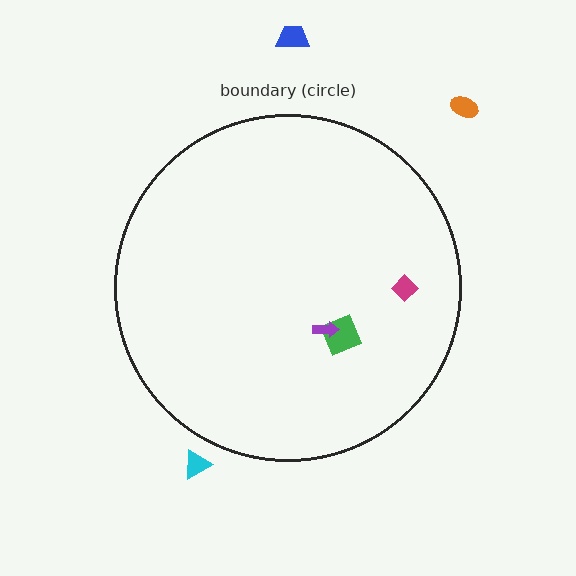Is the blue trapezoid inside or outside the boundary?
Outside.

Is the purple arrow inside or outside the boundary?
Inside.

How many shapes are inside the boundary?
3 inside, 3 outside.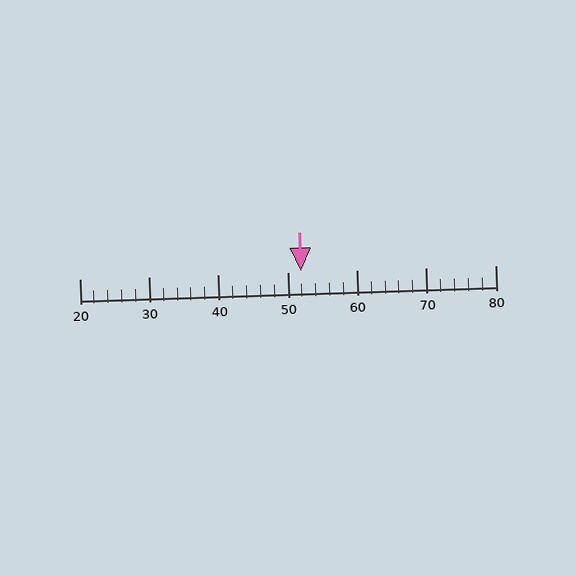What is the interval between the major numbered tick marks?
The major tick marks are spaced 10 units apart.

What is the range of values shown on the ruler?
The ruler shows values from 20 to 80.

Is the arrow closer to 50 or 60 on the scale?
The arrow is closer to 50.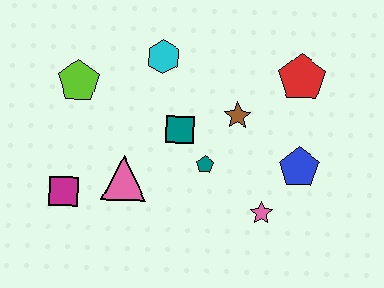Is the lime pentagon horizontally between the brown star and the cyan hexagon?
No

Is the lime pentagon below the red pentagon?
Yes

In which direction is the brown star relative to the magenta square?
The brown star is to the right of the magenta square.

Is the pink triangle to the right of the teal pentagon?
No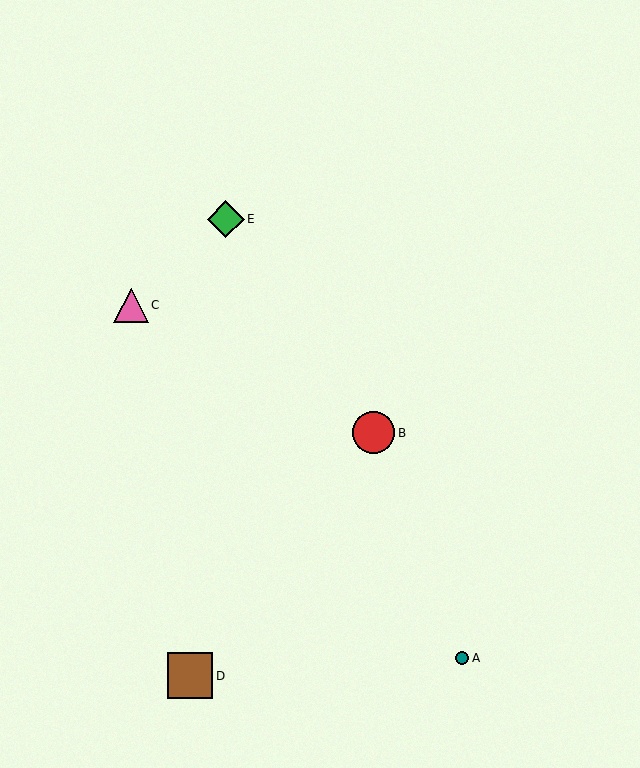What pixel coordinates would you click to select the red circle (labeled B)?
Click at (374, 433) to select the red circle B.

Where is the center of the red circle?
The center of the red circle is at (374, 433).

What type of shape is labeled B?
Shape B is a red circle.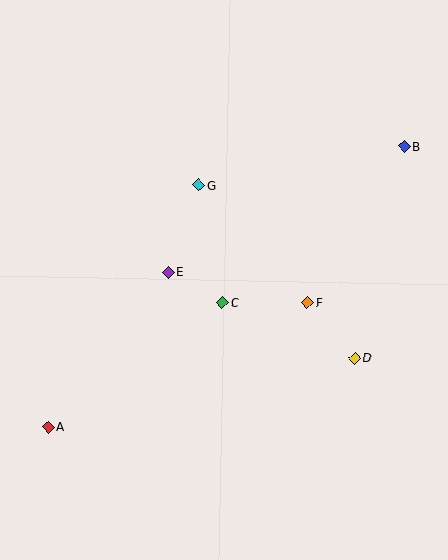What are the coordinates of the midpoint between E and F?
The midpoint between E and F is at (238, 287).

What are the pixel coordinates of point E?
Point E is at (168, 272).